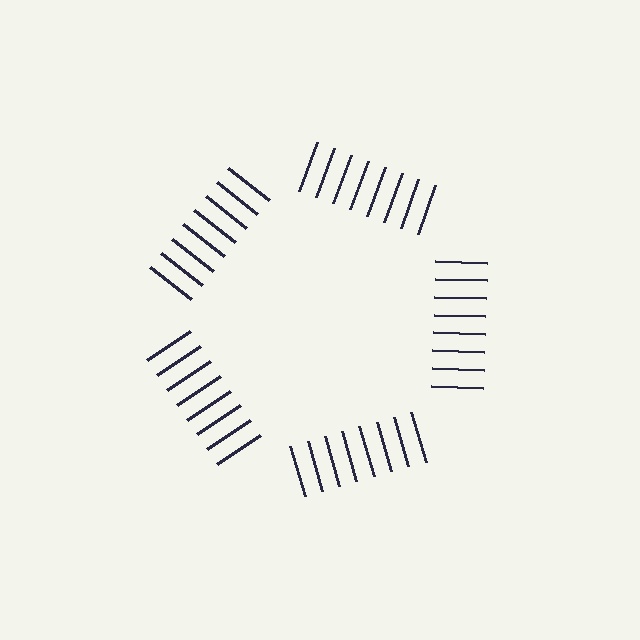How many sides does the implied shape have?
5 sides — the line-ends trace a pentagon.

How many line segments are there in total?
40 — 8 along each of the 5 edges.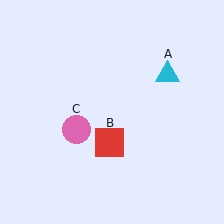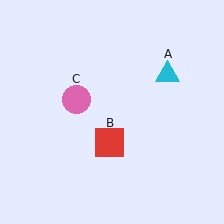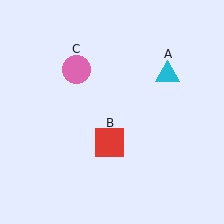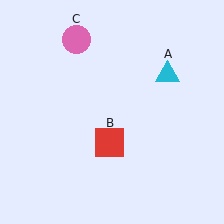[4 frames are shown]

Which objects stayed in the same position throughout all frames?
Cyan triangle (object A) and red square (object B) remained stationary.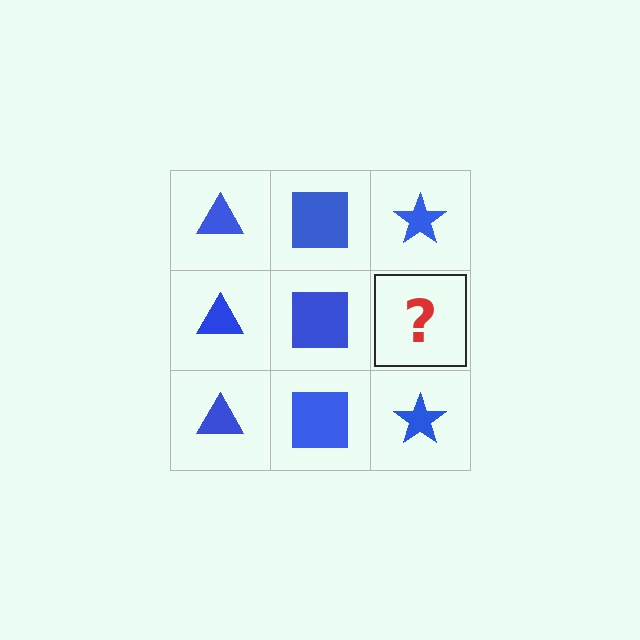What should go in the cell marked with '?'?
The missing cell should contain a blue star.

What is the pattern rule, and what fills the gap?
The rule is that each column has a consistent shape. The gap should be filled with a blue star.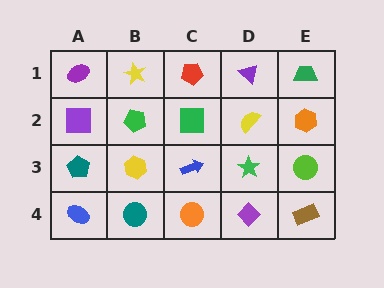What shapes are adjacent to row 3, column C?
A green square (row 2, column C), an orange circle (row 4, column C), a yellow hexagon (row 3, column B), a green star (row 3, column D).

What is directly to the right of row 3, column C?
A green star.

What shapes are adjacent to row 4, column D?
A green star (row 3, column D), an orange circle (row 4, column C), a brown rectangle (row 4, column E).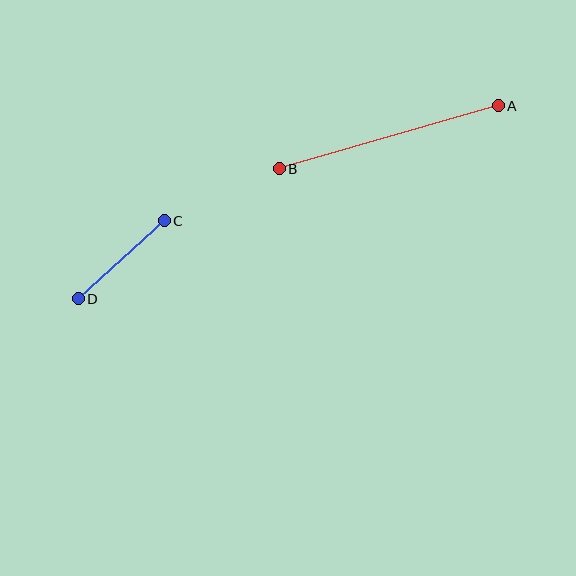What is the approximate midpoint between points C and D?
The midpoint is at approximately (121, 260) pixels.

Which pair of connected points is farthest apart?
Points A and B are farthest apart.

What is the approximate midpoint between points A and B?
The midpoint is at approximately (389, 137) pixels.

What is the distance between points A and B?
The distance is approximately 228 pixels.